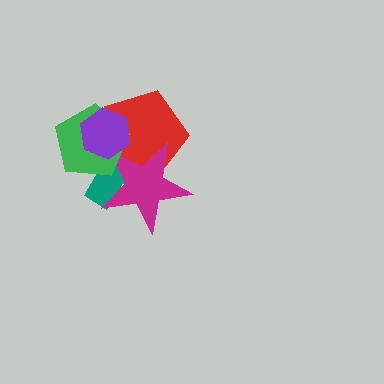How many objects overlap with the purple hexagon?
4 objects overlap with the purple hexagon.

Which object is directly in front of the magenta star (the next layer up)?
The green pentagon is directly in front of the magenta star.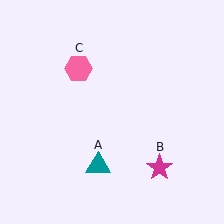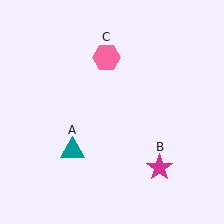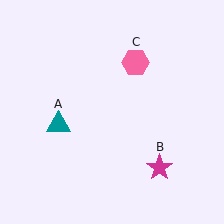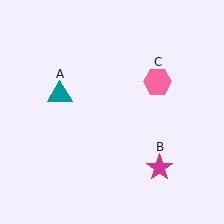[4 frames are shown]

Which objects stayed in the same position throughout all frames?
Magenta star (object B) remained stationary.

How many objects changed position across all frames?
2 objects changed position: teal triangle (object A), pink hexagon (object C).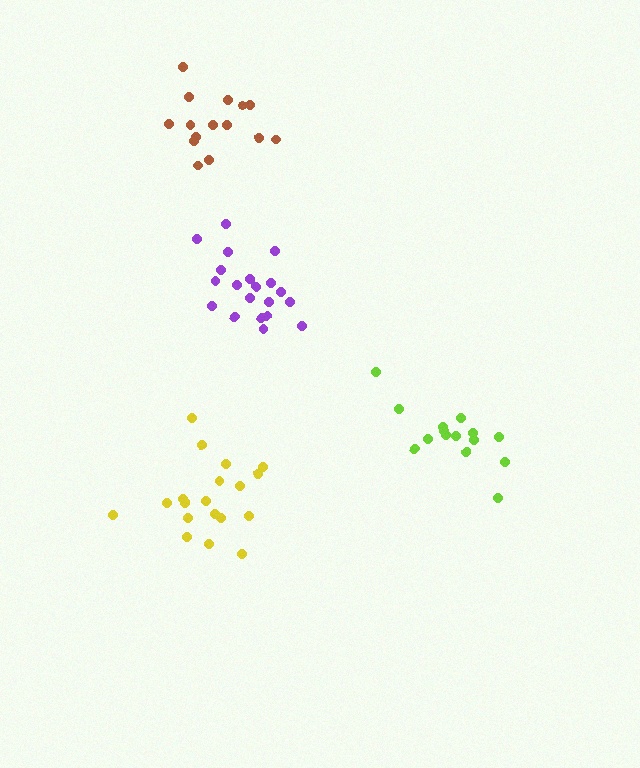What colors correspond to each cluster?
The clusters are colored: purple, yellow, lime, brown.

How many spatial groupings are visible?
There are 4 spatial groupings.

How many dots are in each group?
Group 1: 20 dots, Group 2: 20 dots, Group 3: 15 dots, Group 4: 15 dots (70 total).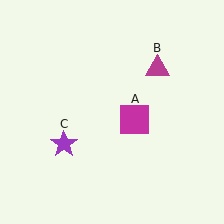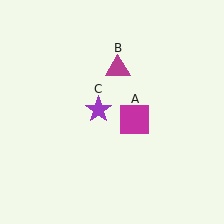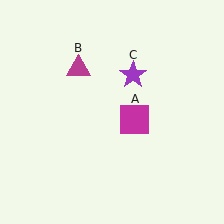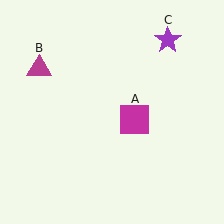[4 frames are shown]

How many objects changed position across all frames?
2 objects changed position: magenta triangle (object B), purple star (object C).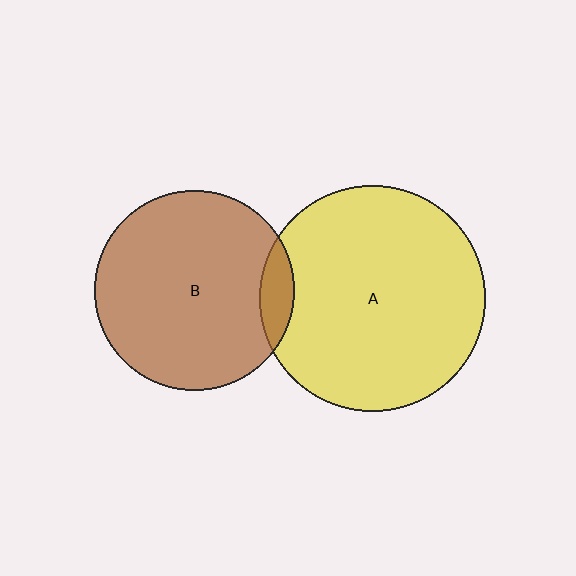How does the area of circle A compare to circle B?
Approximately 1.3 times.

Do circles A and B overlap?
Yes.